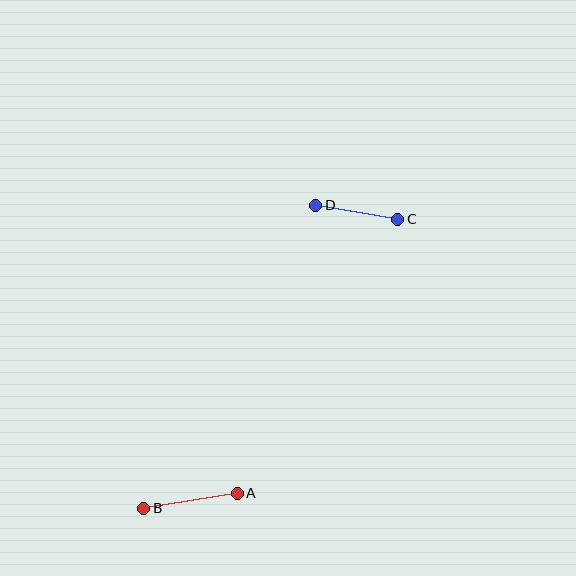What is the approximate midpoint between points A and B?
The midpoint is at approximately (191, 501) pixels.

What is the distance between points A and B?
The distance is approximately 95 pixels.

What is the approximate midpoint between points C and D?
The midpoint is at approximately (357, 212) pixels.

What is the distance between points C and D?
The distance is approximately 83 pixels.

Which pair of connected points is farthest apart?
Points A and B are farthest apart.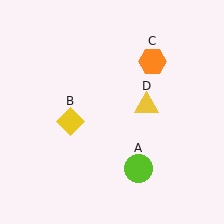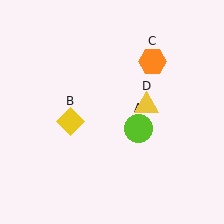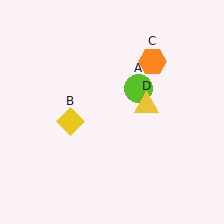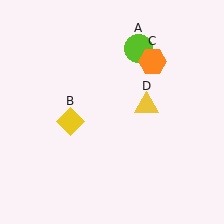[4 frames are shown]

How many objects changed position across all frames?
1 object changed position: lime circle (object A).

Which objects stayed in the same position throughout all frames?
Yellow diamond (object B) and orange hexagon (object C) and yellow triangle (object D) remained stationary.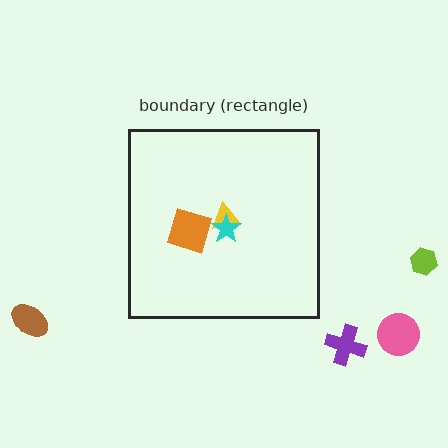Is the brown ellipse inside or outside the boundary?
Outside.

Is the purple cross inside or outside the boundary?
Outside.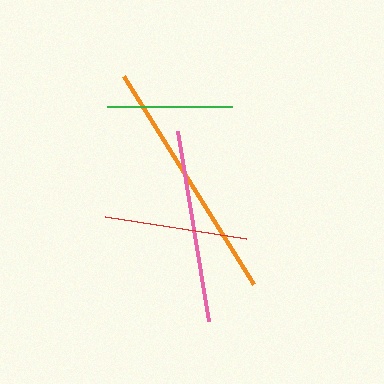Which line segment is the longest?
The orange line is the longest at approximately 245 pixels.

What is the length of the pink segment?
The pink segment is approximately 193 pixels long.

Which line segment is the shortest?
The green line is the shortest at approximately 125 pixels.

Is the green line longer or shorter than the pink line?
The pink line is longer than the green line.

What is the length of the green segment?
The green segment is approximately 125 pixels long.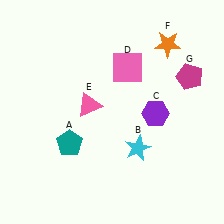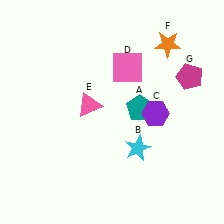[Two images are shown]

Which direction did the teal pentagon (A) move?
The teal pentagon (A) moved right.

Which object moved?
The teal pentagon (A) moved right.